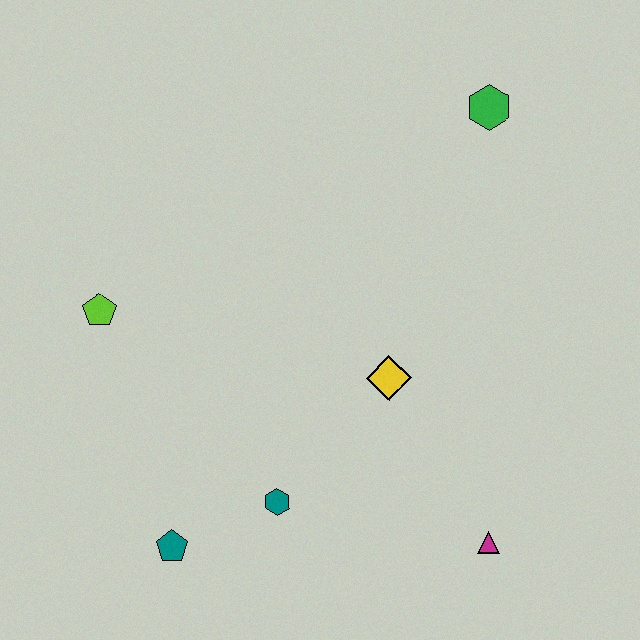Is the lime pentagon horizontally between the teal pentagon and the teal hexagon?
No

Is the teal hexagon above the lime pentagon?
No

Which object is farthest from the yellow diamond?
The lime pentagon is farthest from the yellow diamond.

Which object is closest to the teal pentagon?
The teal hexagon is closest to the teal pentagon.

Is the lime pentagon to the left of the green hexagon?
Yes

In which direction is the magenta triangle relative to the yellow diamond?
The magenta triangle is below the yellow diamond.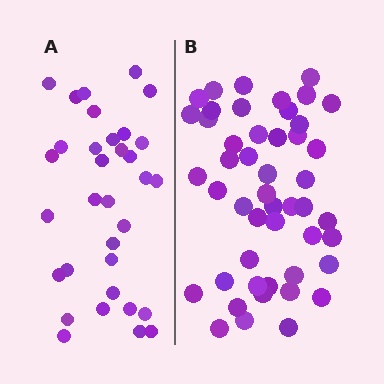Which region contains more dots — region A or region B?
Region B (the right region) has more dots.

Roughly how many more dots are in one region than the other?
Region B has approximately 15 more dots than region A.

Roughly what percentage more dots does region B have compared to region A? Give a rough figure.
About 45% more.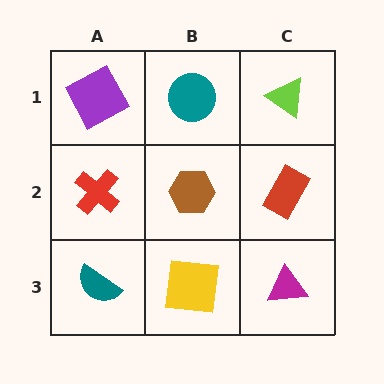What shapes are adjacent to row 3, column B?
A brown hexagon (row 2, column B), a teal semicircle (row 3, column A), a magenta triangle (row 3, column C).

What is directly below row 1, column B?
A brown hexagon.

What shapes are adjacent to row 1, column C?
A red rectangle (row 2, column C), a teal circle (row 1, column B).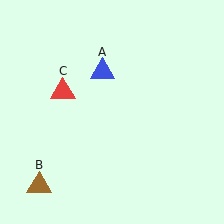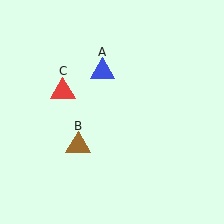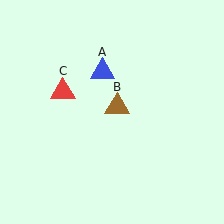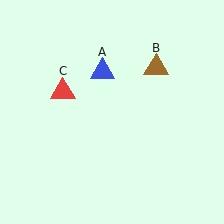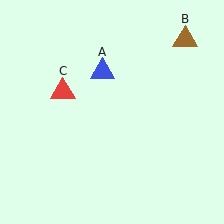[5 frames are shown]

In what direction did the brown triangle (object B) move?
The brown triangle (object B) moved up and to the right.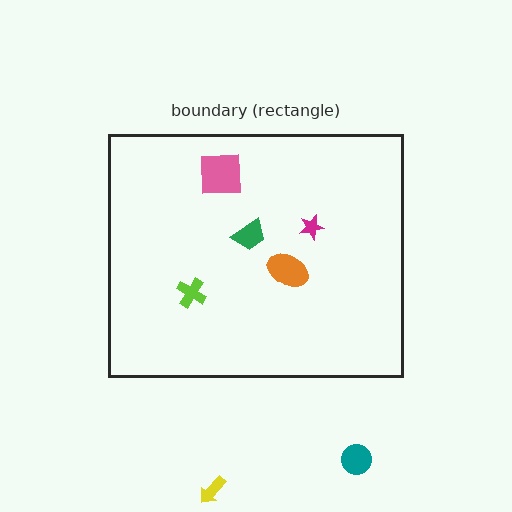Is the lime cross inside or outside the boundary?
Inside.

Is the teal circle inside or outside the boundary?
Outside.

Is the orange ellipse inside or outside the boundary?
Inside.